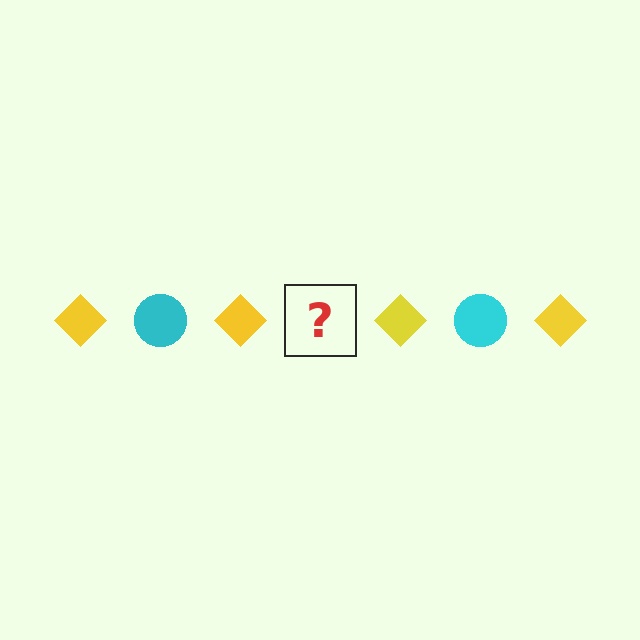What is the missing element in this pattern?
The missing element is a cyan circle.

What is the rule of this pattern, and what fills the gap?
The rule is that the pattern alternates between yellow diamond and cyan circle. The gap should be filled with a cyan circle.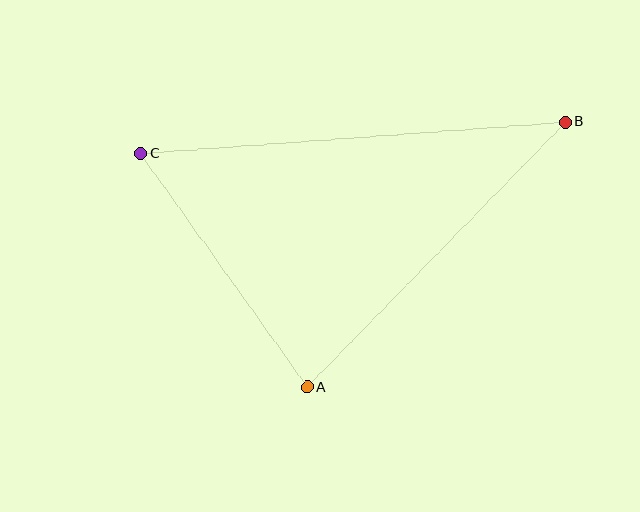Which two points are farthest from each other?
Points B and C are farthest from each other.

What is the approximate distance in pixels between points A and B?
The distance between A and B is approximately 370 pixels.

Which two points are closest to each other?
Points A and C are closest to each other.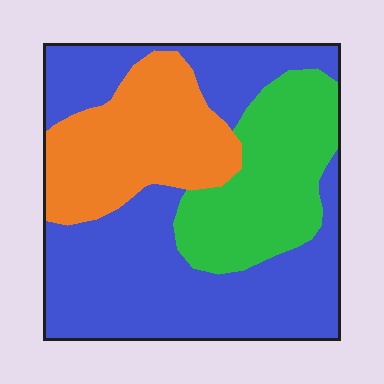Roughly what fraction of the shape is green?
Green covers roughly 25% of the shape.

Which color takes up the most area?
Blue, at roughly 55%.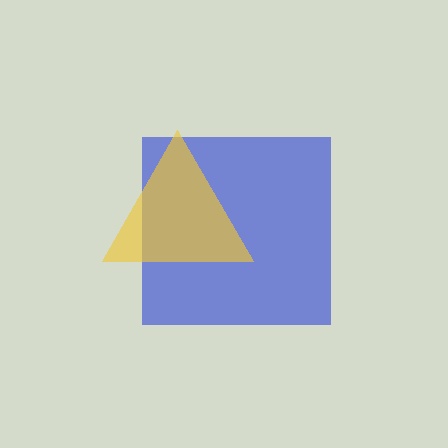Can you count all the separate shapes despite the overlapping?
Yes, there are 2 separate shapes.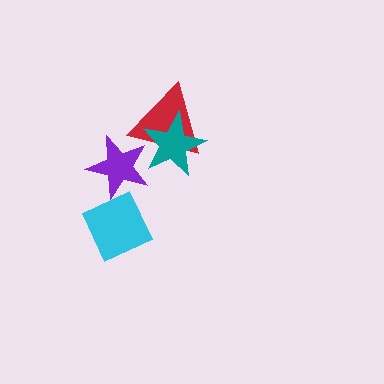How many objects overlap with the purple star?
3 objects overlap with the purple star.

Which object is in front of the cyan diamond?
The purple star is in front of the cyan diamond.